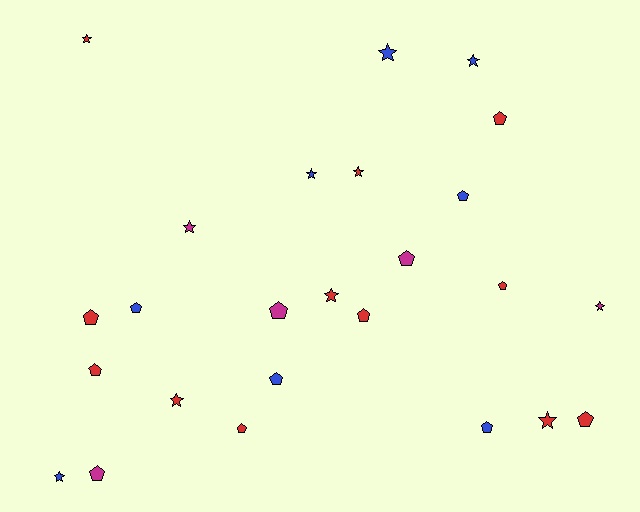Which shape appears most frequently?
Pentagon, with 14 objects.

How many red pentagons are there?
There are 7 red pentagons.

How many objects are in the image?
There are 25 objects.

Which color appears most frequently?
Red, with 12 objects.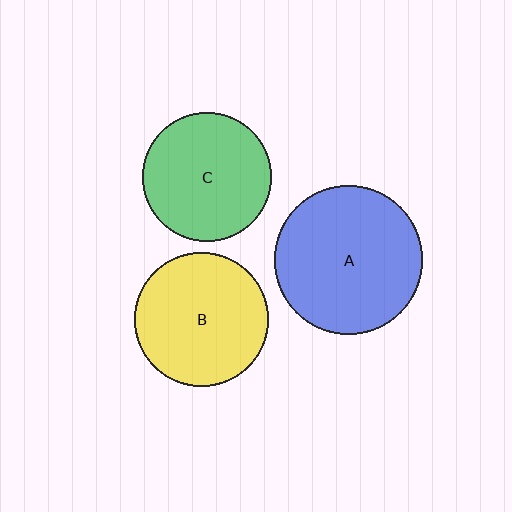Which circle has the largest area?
Circle A (blue).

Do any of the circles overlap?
No, none of the circles overlap.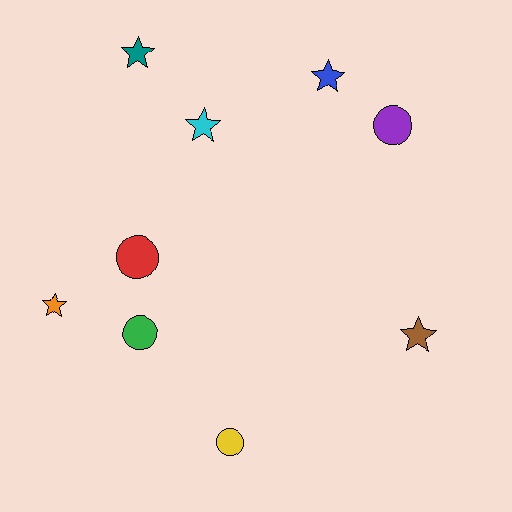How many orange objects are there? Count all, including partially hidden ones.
There is 1 orange object.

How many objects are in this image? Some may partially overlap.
There are 9 objects.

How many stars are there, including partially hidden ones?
There are 5 stars.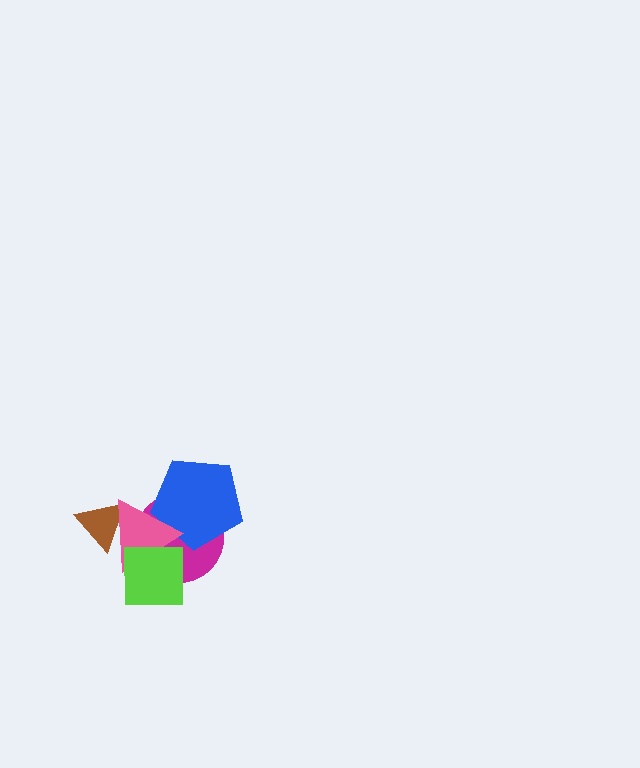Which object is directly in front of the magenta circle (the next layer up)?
The blue pentagon is directly in front of the magenta circle.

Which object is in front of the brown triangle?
The pink triangle is in front of the brown triangle.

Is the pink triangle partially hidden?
Yes, it is partially covered by another shape.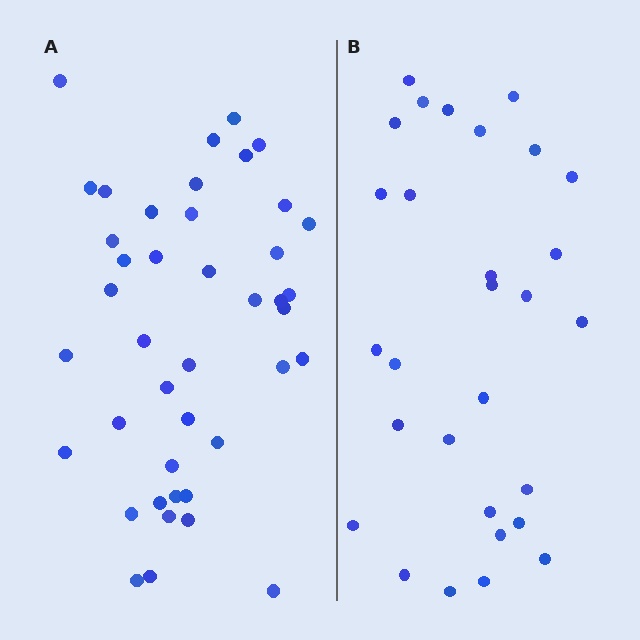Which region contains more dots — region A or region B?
Region A (the left region) has more dots.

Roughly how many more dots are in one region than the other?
Region A has approximately 15 more dots than region B.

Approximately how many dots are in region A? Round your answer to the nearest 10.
About 40 dots. (The exact count is 42, which rounds to 40.)